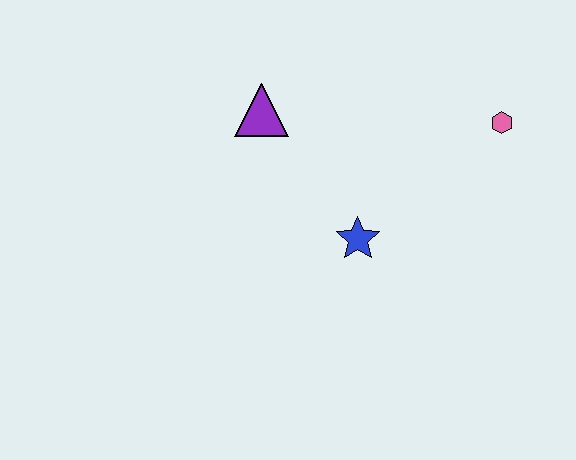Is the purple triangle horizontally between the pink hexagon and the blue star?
No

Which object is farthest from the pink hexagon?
The purple triangle is farthest from the pink hexagon.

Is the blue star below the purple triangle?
Yes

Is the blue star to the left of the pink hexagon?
Yes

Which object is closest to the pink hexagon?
The blue star is closest to the pink hexagon.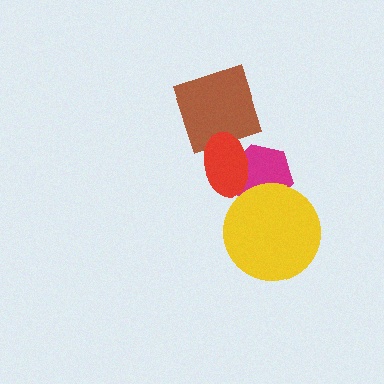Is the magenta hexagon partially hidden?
Yes, it is partially covered by another shape.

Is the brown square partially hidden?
Yes, it is partially covered by another shape.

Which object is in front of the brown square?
The red ellipse is in front of the brown square.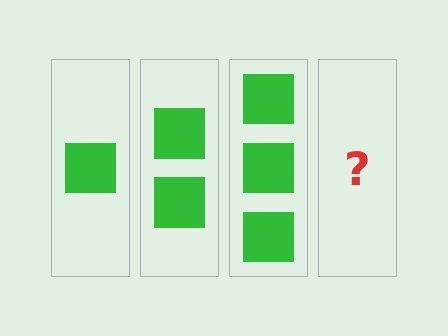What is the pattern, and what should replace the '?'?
The pattern is that each step adds one more square. The '?' should be 4 squares.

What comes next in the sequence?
The next element should be 4 squares.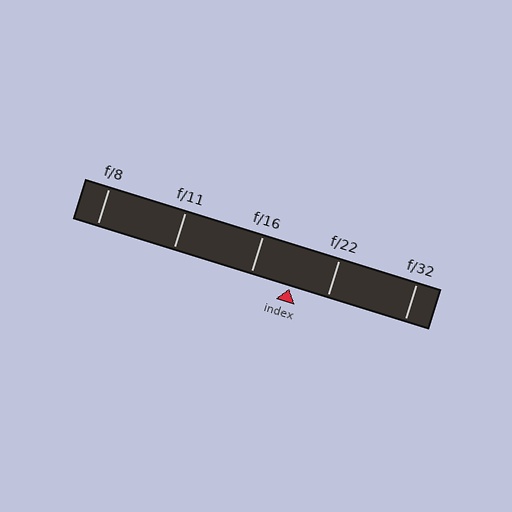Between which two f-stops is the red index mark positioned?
The index mark is between f/16 and f/22.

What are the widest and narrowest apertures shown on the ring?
The widest aperture shown is f/8 and the narrowest is f/32.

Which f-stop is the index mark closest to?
The index mark is closest to f/22.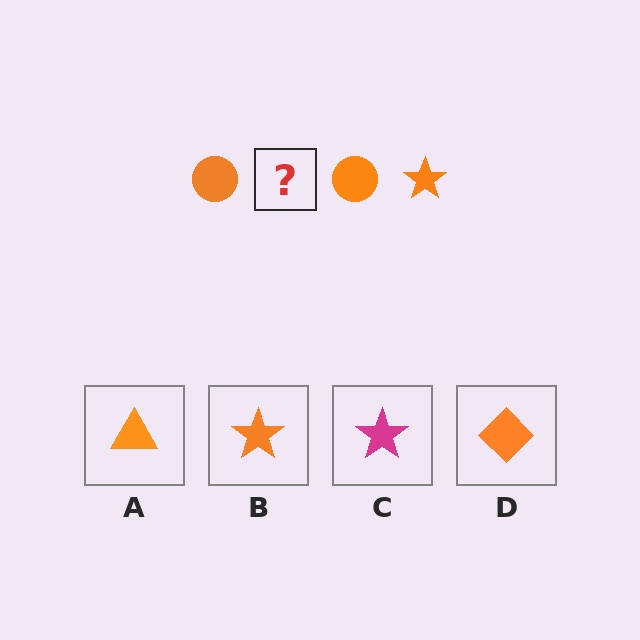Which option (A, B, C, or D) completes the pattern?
B.